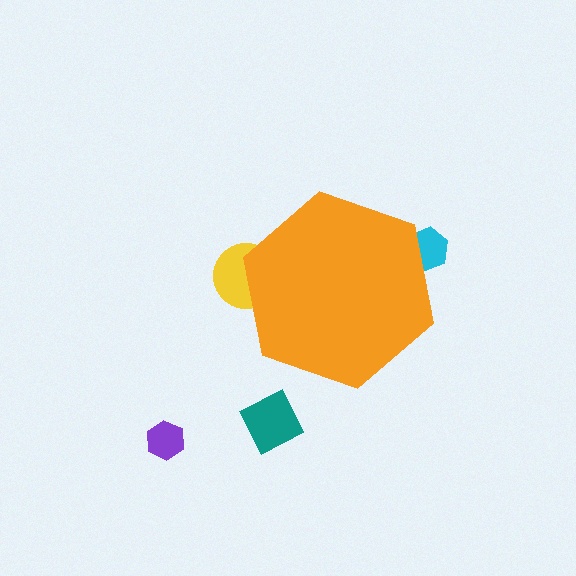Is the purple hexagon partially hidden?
No, the purple hexagon is fully visible.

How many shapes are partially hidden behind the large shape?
2 shapes are partially hidden.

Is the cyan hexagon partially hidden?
Yes, the cyan hexagon is partially hidden behind the orange hexagon.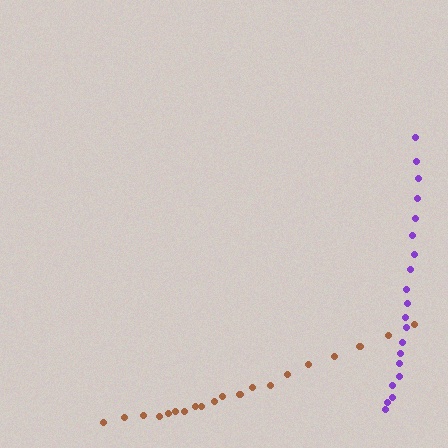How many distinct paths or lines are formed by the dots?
There are 2 distinct paths.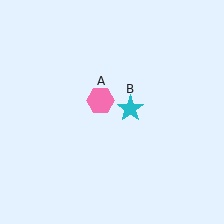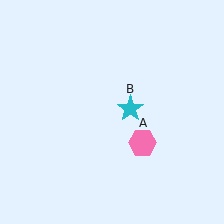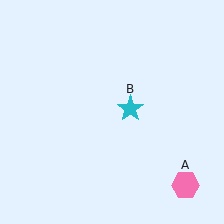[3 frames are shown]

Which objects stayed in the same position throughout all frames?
Cyan star (object B) remained stationary.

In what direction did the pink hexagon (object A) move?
The pink hexagon (object A) moved down and to the right.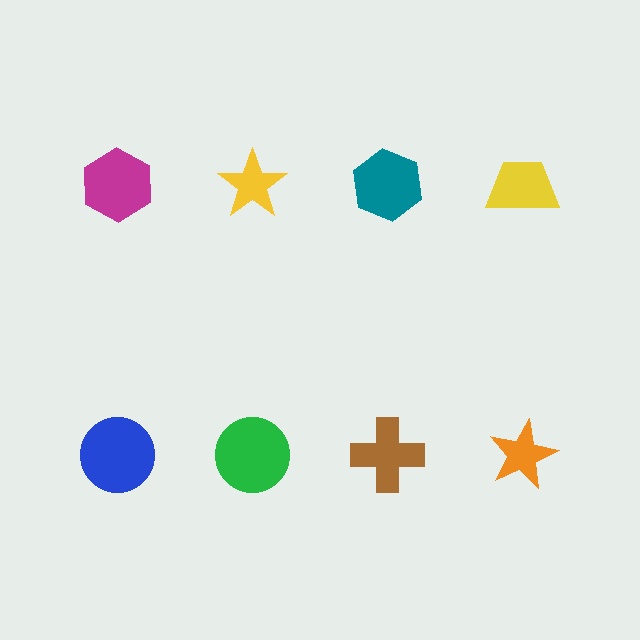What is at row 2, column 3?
A brown cross.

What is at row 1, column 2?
A yellow star.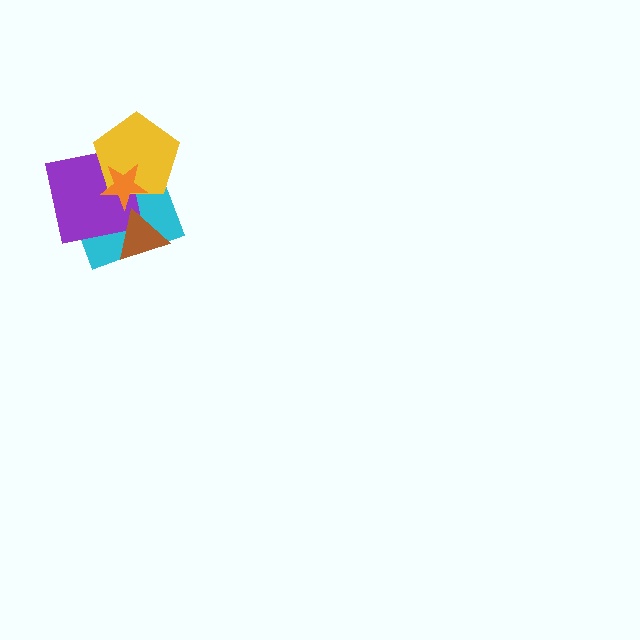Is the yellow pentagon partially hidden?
Yes, it is partially covered by another shape.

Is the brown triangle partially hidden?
No, no other shape covers it.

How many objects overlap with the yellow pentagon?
3 objects overlap with the yellow pentagon.